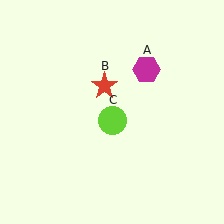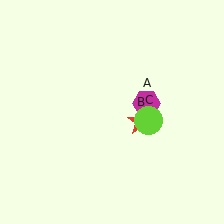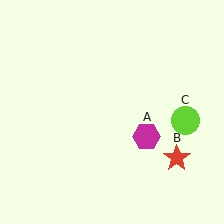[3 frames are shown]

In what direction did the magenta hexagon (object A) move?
The magenta hexagon (object A) moved down.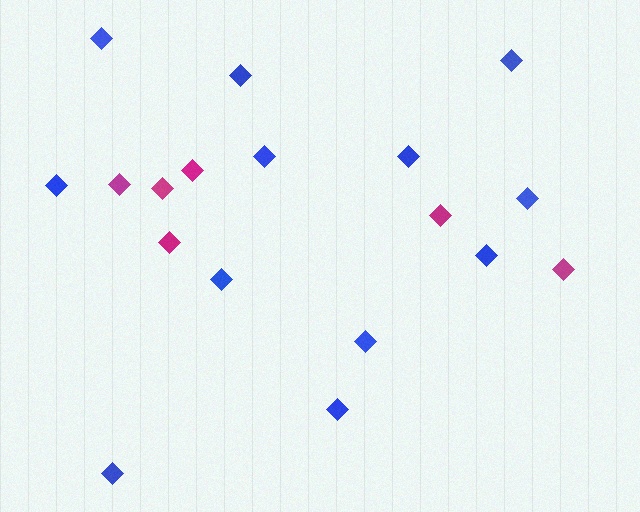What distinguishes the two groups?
There are 2 groups: one group of magenta diamonds (6) and one group of blue diamonds (12).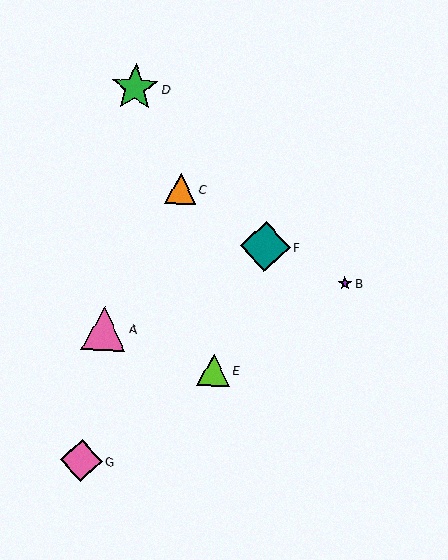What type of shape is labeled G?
Shape G is a pink diamond.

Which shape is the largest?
The teal diamond (labeled F) is the largest.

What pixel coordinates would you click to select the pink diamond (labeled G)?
Click at (81, 461) to select the pink diamond G.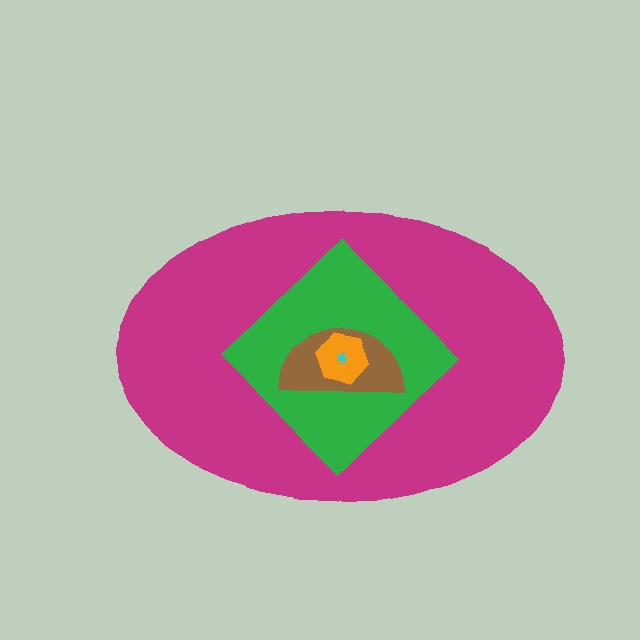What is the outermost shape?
The magenta ellipse.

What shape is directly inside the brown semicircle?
The orange hexagon.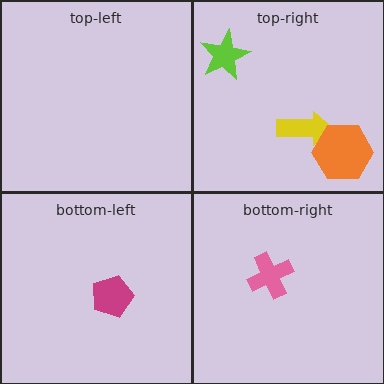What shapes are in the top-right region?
The yellow arrow, the orange hexagon, the lime star.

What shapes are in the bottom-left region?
The magenta pentagon.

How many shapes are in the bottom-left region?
1.